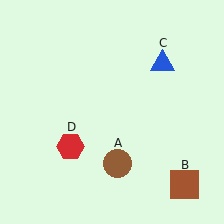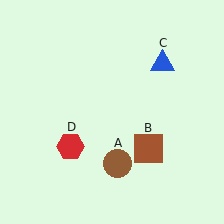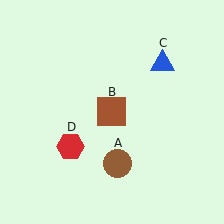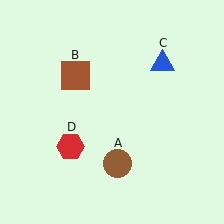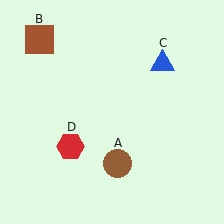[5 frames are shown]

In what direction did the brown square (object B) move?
The brown square (object B) moved up and to the left.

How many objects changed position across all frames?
1 object changed position: brown square (object B).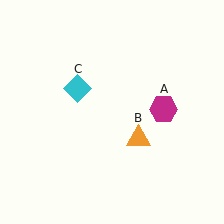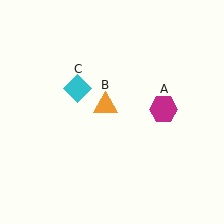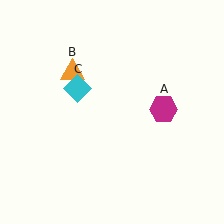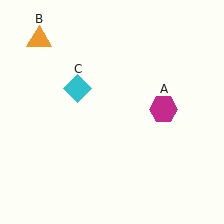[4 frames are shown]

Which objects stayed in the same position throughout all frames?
Magenta hexagon (object A) and cyan diamond (object C) remained stationary.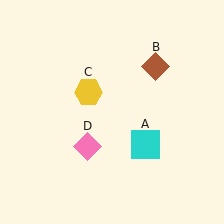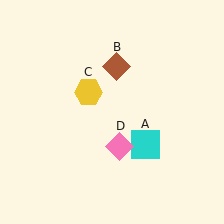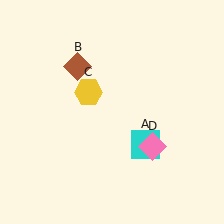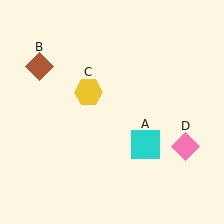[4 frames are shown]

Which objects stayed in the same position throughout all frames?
Cyan square (object A) and yellow hexagon (object C) remained stationary.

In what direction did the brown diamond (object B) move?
The brown diamond (object B) moved left.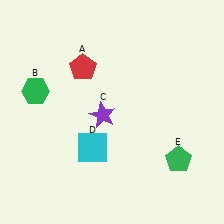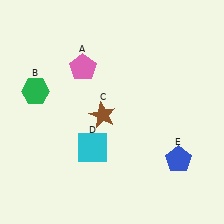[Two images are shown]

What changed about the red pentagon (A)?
In Image 1, A is red. In Image 2, it changed to pink.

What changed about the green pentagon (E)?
In Image 1, E is green. In Image 2, it changed to blue.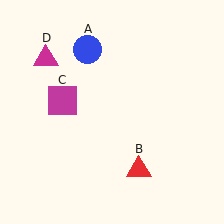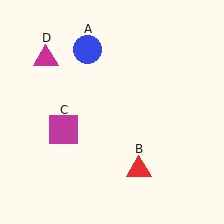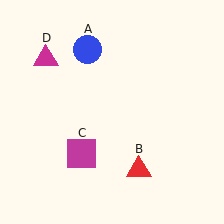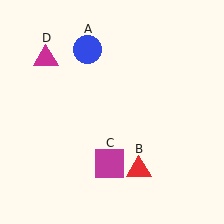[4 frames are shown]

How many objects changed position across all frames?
1 object changed position: magenta square (object C).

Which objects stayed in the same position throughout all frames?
Blue circle (object A) and red triangle (object B) and magenta triangle (object D) remained stationary.